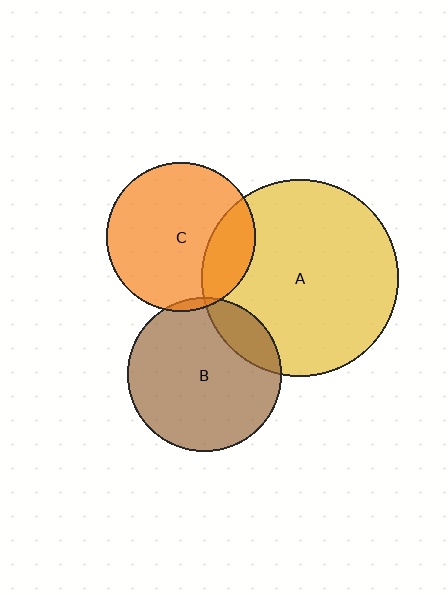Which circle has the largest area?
Circle A (yellow).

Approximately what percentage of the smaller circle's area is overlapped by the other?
Approximately 15%.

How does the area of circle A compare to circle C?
Approximately 1.8 times.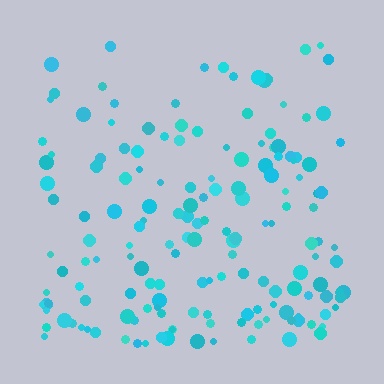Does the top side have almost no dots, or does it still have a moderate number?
Still a moderate number, just noticeably fewer than the bottom.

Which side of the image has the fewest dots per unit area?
The top.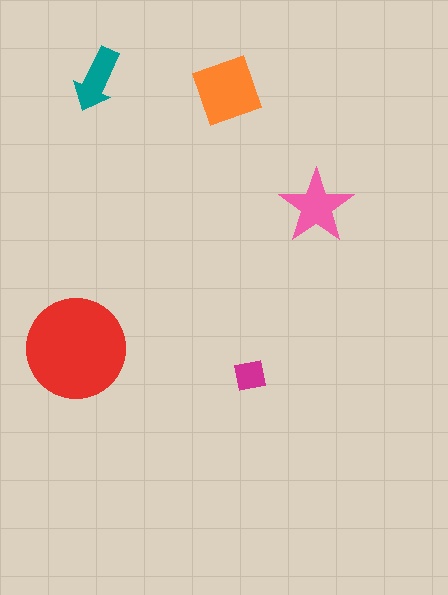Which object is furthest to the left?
The red circle is leftmost.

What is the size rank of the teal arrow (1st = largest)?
4th.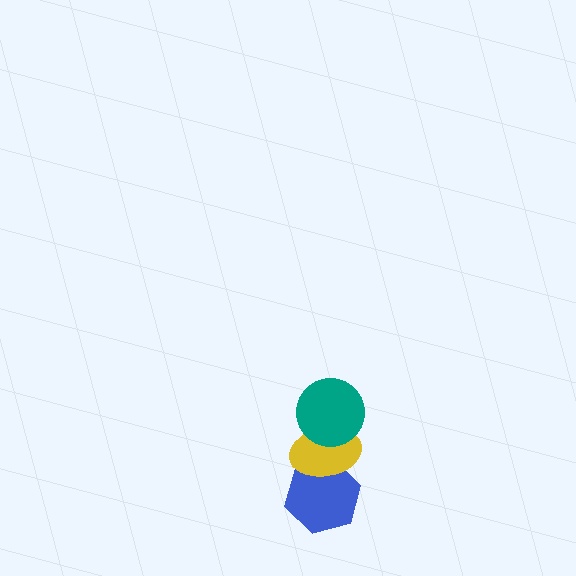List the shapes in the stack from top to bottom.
From top to bottom: the teal circle, the yellow ellipse, the blue hexagon.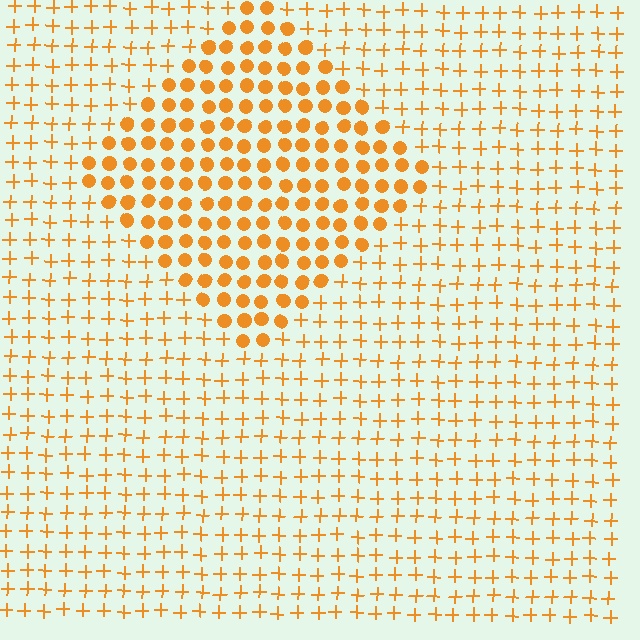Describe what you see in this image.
The image is filled with small orange elements arranged in a uniform grid. A diamond-shaped region contains circles, while the surrounding area contains plus signs. The boundary is defined purely by the change in element shape.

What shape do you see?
I see a diamond.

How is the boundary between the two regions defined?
The boundary is defined by a change in element shape: circles inside vs. plus signs outside. All elements share the same color and spacing.